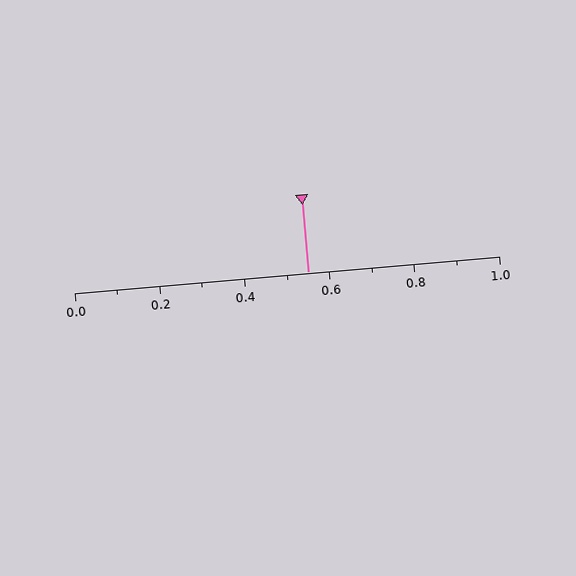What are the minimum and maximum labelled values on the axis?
The axis runs from 0.0 to 1.0.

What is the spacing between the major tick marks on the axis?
The major ticks are spaced 0.2 apart.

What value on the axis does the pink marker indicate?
The marker indicates approximately 0.55.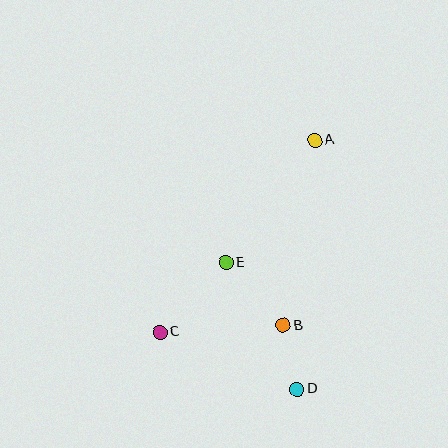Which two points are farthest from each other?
Points A and D are farthest from each other.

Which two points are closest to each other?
Points B and D are closest to each other.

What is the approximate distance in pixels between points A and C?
The distance between A and C is approximately 247 pixels.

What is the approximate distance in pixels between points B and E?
The distance between B and E is approximately 85 pixels.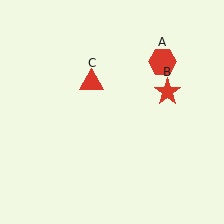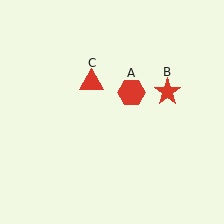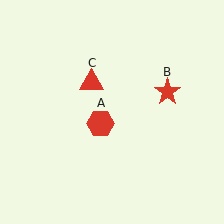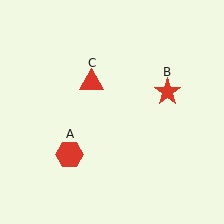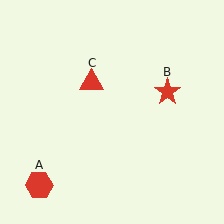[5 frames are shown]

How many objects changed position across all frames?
1 object changed position: red hexagon (object A).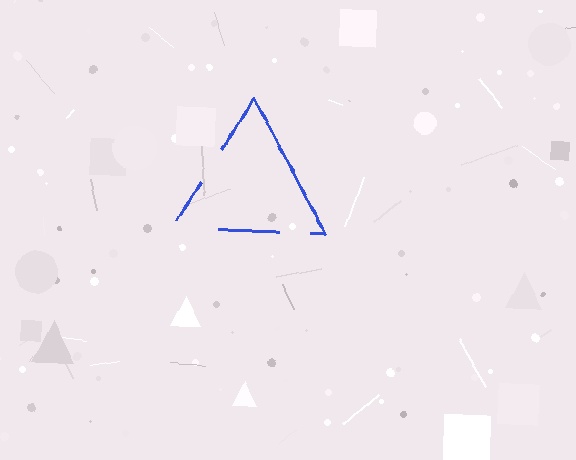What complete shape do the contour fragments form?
The contour fragments form a triangle.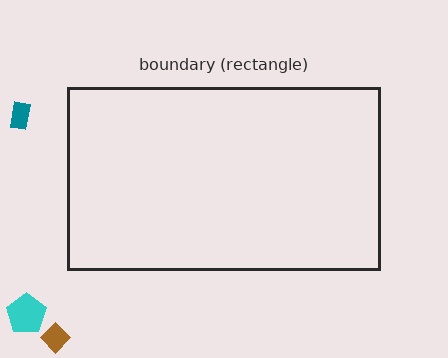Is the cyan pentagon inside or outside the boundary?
Outside.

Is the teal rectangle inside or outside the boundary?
Outside.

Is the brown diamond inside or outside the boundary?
Outside.